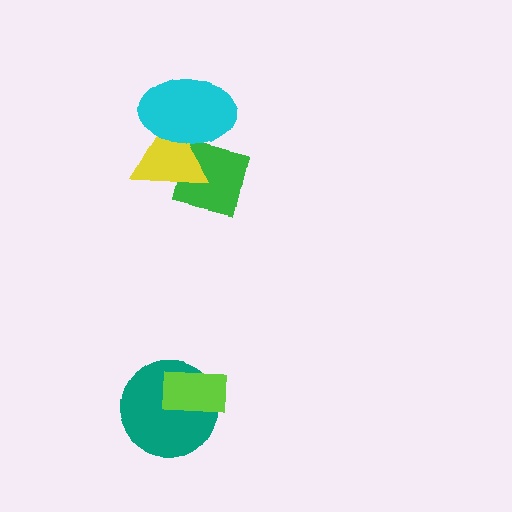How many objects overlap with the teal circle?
1 object overlaps with the teal circle.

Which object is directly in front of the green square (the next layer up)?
The yellow triangle is directly in front of the green square.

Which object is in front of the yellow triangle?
The cyan ellipse is in front of the yellow triangle.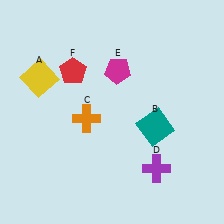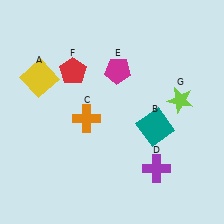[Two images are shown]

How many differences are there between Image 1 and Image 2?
There is 1 difference between the two images.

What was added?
A lime star (G) was added in Image 2.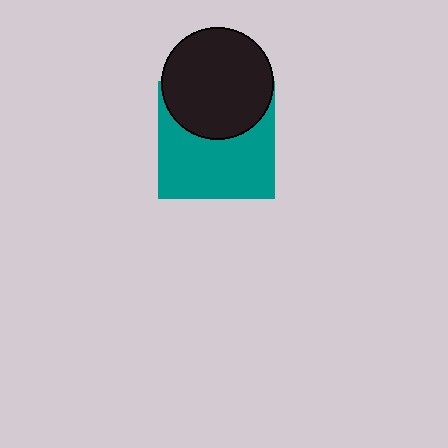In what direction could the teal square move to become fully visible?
The teal square could move down. That would shift it out from behind the black circle entirely.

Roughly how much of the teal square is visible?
About half of it is visible (roughly 63%).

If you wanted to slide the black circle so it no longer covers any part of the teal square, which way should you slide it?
Slide it up — that is the most direct way to separate the two shapes.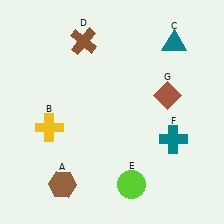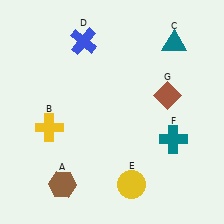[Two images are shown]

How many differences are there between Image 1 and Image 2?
There are 2 differences between the two images.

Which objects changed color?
D changed from brown to blue. E changed from lime to yellow.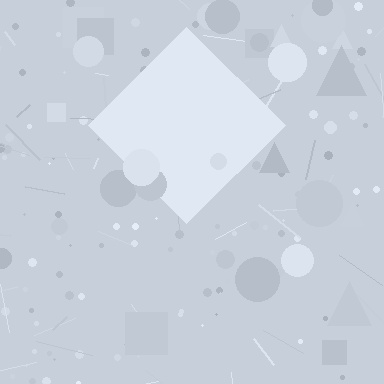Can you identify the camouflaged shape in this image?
The camouflaged shape is a diamond.